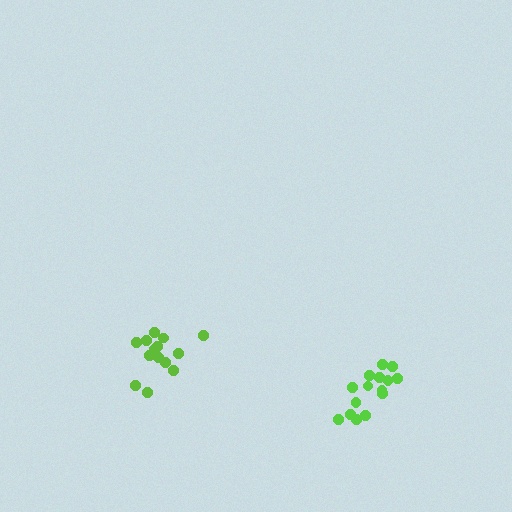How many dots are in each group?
Group 1: 15 dots, Group 2: 15 dots (30 total).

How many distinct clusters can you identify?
There are 2 distinct clusters.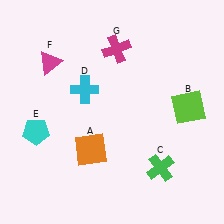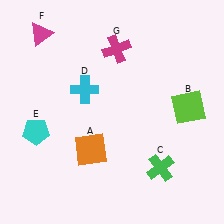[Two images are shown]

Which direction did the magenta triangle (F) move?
The magenta triangle (F) moved up.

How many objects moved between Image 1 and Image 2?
1 object moved between the two images.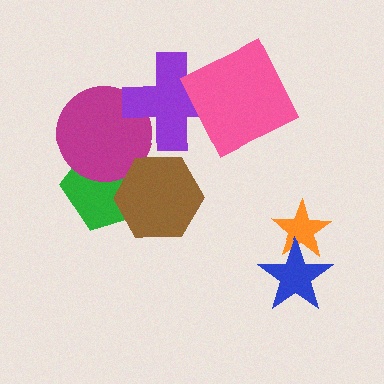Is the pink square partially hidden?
No, no other shape covers it.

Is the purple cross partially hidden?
Yes, it is partially covered by another shape.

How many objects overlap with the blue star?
1 object overlaps with the blue star.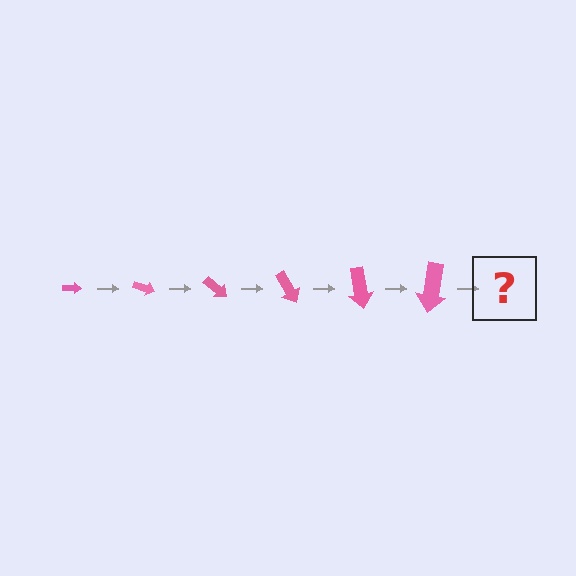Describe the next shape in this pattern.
It should be an arrow, larger than the previous one and rotated 120 degrees from the start.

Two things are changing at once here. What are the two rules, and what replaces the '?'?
The two rules are that the arrow grows larger each step and it rotates 20 degrees each step. The '?' should be an arrow, larger than the previous one and rotated 120 degrees from the start.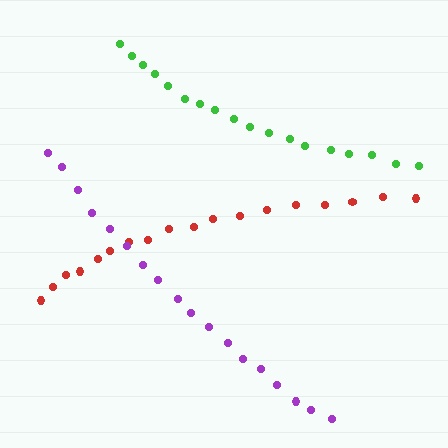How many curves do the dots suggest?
There are 3 distinct paths.